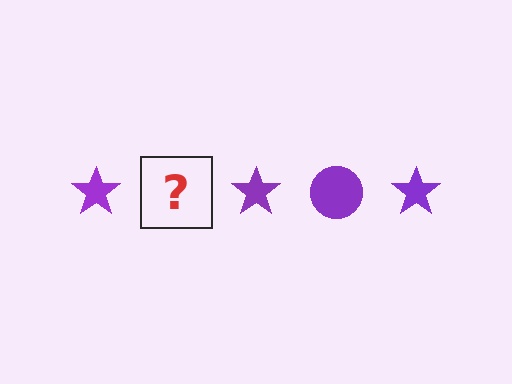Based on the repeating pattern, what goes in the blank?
The blank should be a purple circle.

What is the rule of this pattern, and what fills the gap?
The rule is that the pattern cycles through star, circle shapes in purple. The gap should be filled with a purple circle.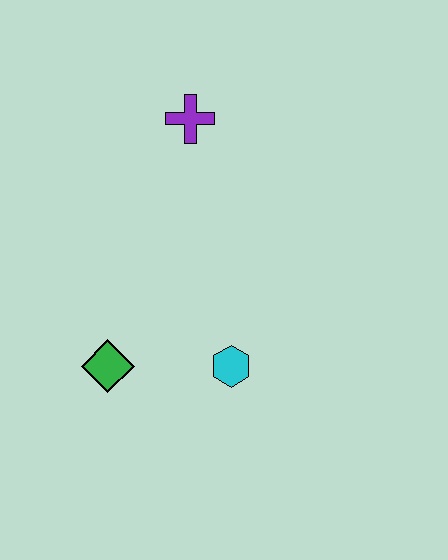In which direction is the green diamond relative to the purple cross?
The green diamond is below the purple cross.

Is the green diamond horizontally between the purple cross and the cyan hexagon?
No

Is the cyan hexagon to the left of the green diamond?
No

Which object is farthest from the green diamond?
The purple cross is farthest from the green diamond.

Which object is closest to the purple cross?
The cyan hexagon is closest to the purple cross.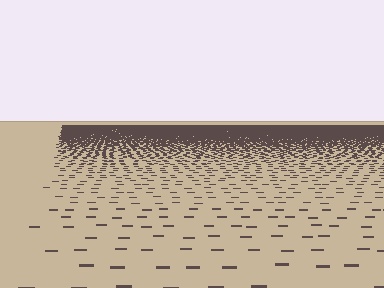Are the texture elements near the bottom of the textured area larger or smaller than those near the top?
Larger. Near the bottom, elements are closer to the viewer and appear at a bigger on-screen size.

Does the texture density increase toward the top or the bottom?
Density increases toward the top.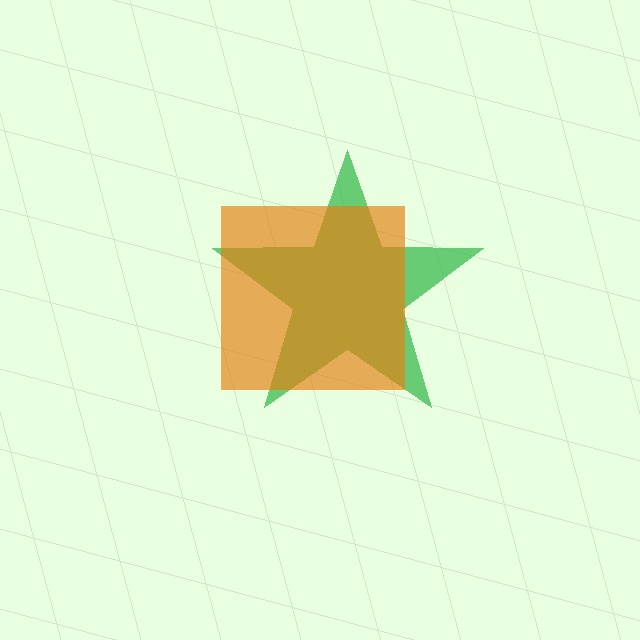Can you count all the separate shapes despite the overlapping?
Yes, there are 2 separate shapes.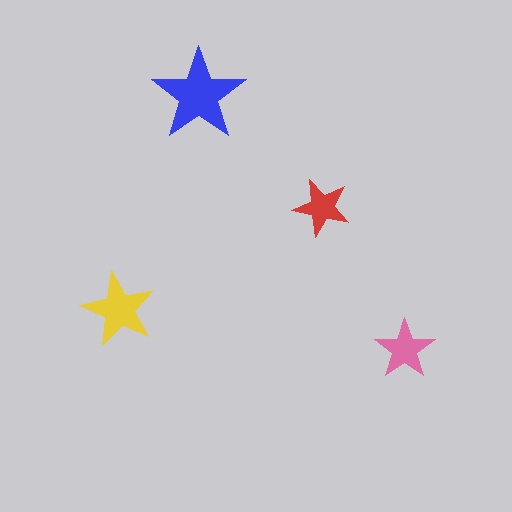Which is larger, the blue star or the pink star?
The blue one.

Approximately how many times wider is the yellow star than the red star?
About 1.5 times wider.